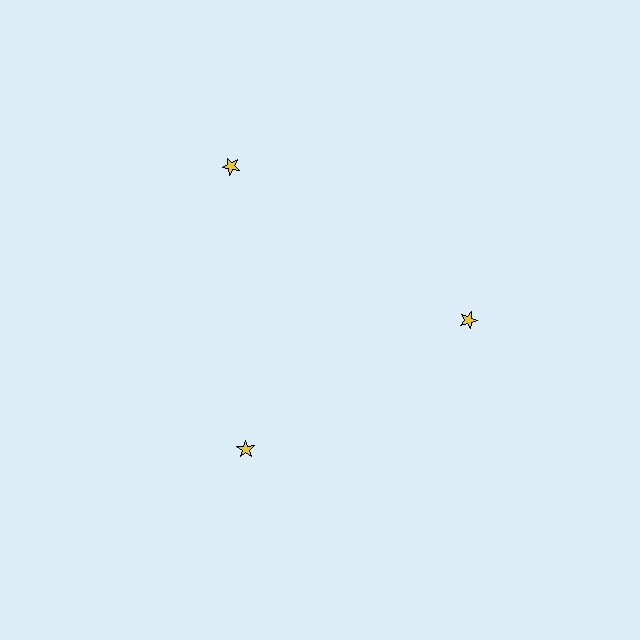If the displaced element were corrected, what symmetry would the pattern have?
It would have 3-fold rotational symmetry — the pattern would map onto itself every 120 degrees.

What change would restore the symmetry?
The symmetry would be restored by moving it inward, back onto the ring so that all 3 stars sit at equal angles and equal distance from the center.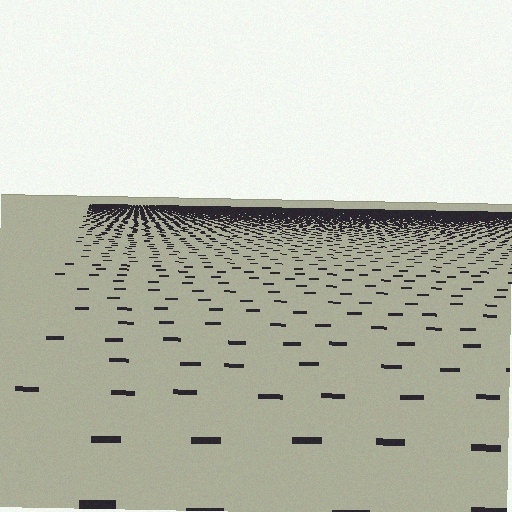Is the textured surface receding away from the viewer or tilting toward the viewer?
The surface is receding away from the viewer. Texture elements get smaller and denser toward the top.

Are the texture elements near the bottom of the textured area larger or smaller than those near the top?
Larger. Near the bottom, elements are closer to the viewer and appear at a bigger on-screen size.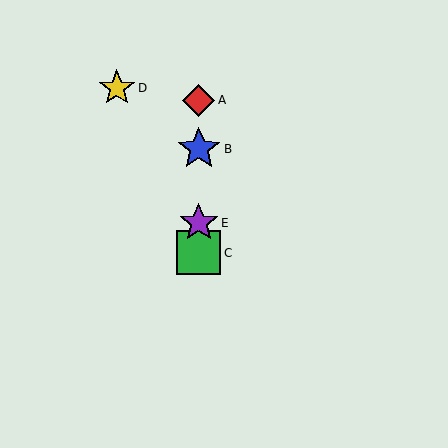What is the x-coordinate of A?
Object A is at x≈199.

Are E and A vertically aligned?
Yes, both are at x≈199.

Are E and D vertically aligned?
No, E is at x≈199 and D is at x≈117.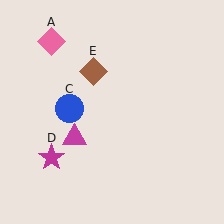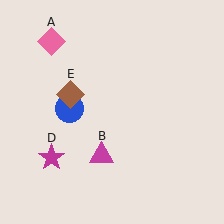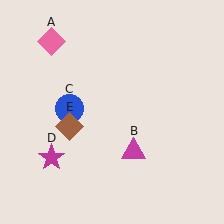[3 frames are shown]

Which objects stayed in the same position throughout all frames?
Pink diamond (object A) and blue circle (object C) and magenta star (object D) remained stationary.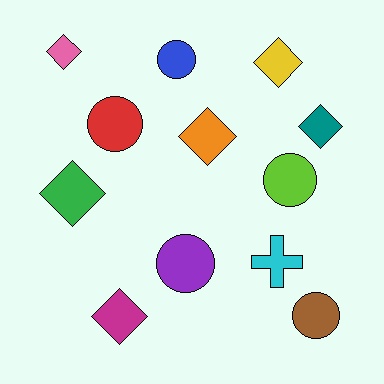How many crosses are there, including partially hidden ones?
There is 1 cross.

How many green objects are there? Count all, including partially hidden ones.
There is 1 green object.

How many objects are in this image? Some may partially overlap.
There are 12 objects.